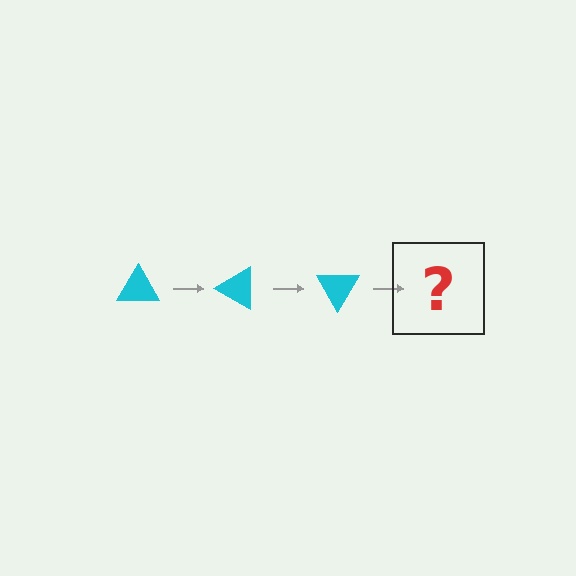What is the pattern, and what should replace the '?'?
The pattern is that the triangle rotates 30 degrees each step. The '?' should be a cyan triangle rotated 90 degrees.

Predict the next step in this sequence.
The next step is a cyan triangle rotated 90 degrees.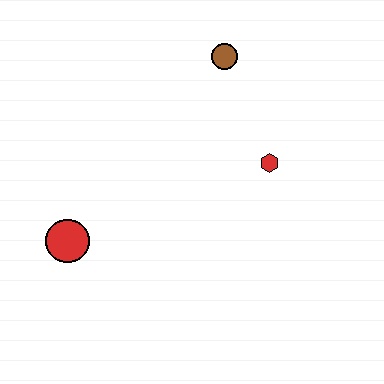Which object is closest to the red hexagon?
The brown circle is closest to the red hexagon.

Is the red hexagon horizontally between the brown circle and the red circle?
No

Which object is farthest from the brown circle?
The red circle is farthest from the brown circle.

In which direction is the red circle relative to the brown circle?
The red circle is below the brown circle.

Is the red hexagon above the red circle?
Yes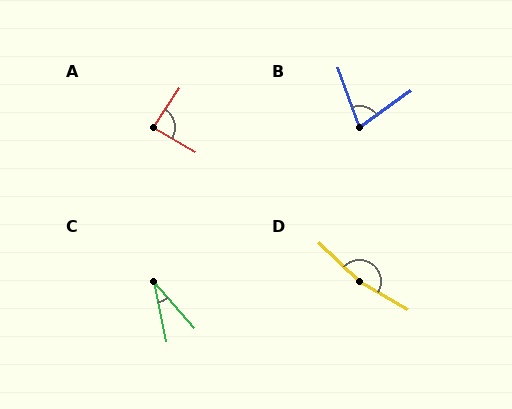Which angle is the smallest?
C, at approximately 30 degrees.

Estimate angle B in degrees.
Approximately 74 degrees.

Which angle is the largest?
D, at approximately 166 degrees.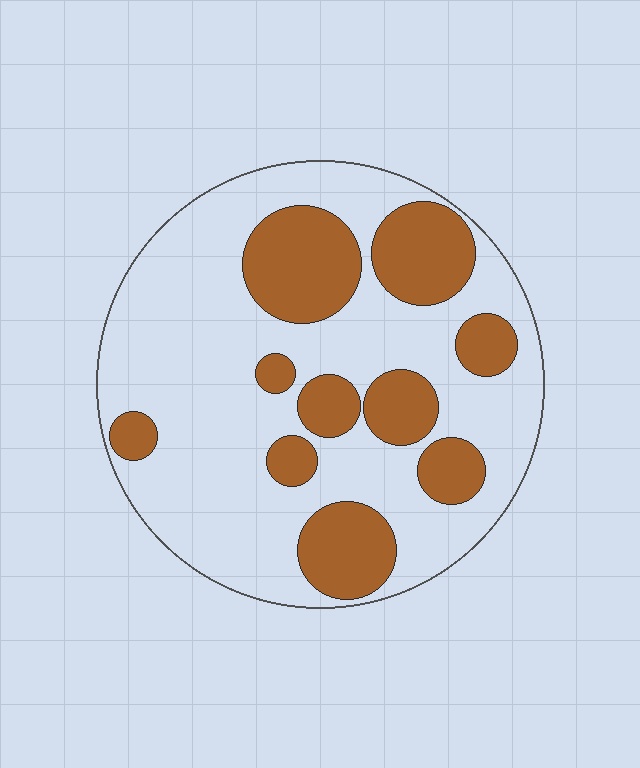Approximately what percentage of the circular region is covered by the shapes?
Approximately 30%.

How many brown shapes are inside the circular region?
10.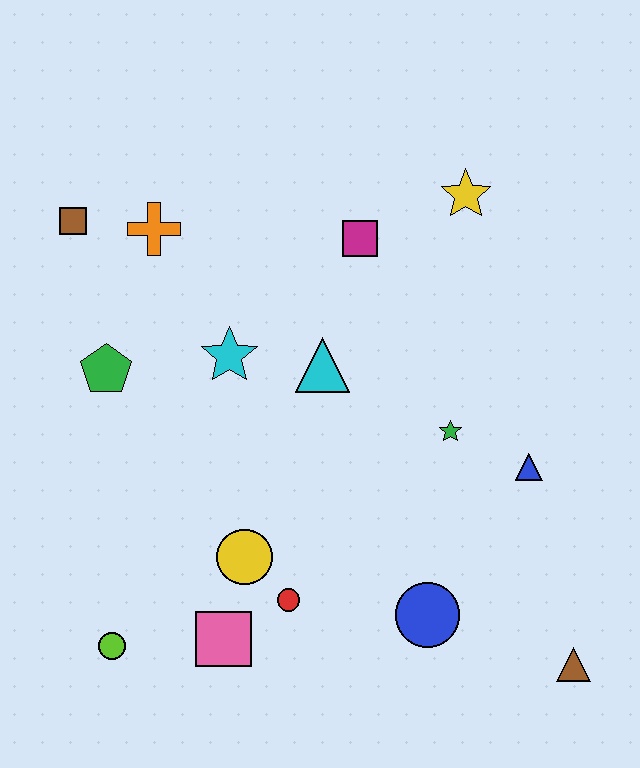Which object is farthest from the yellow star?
The lime circle is farthest from the yellow star.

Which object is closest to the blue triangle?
The green star is closest to the blue triangle.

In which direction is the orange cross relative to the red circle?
The orange cross is above the red circle.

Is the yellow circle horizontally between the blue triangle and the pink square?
Yes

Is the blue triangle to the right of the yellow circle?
Yes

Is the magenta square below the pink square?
No